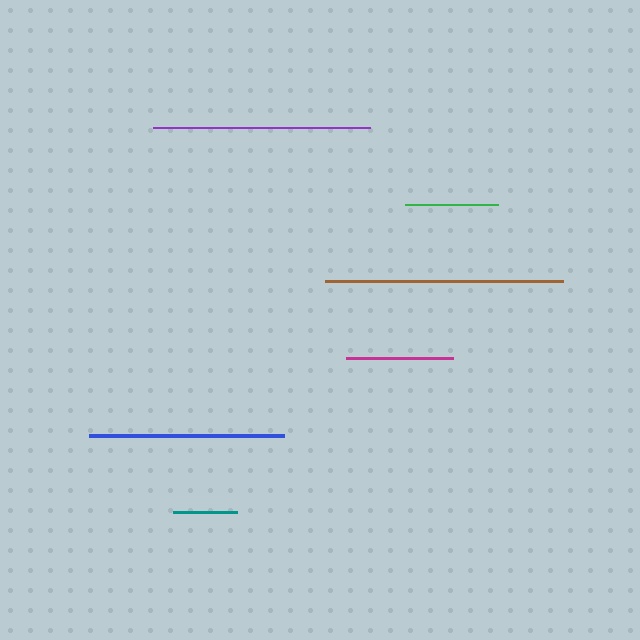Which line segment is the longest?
The brown line is the longest at approximately 237 pixels.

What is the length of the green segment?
The green segment is approximately 94 pixels long.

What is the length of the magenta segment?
The magenta segment is approximately 107 pixels long.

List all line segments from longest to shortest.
From longest to shortest: brown, purple, blue, magenta, green, teal.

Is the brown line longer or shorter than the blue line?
The brown line is longer than the blue line.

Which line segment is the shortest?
The teal line is the shortest at approximately 64 pixels.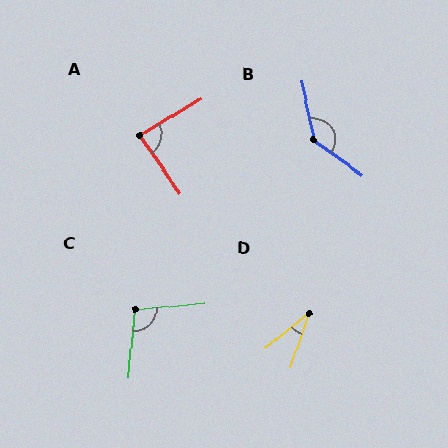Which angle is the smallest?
D, at approximately 32 degrees.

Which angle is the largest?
B, at approximately 137 degrees.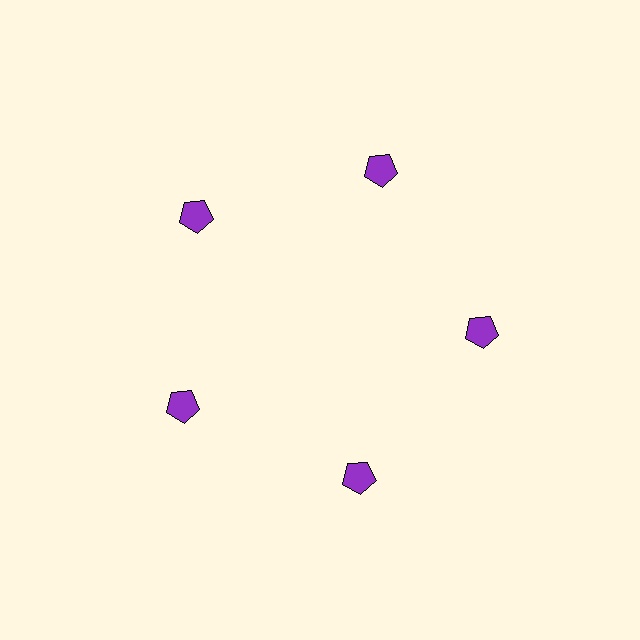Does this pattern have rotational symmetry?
Yes, this pattern has 5-fold rotational symmetry. It looks the same after rotating 72 degrees around the center.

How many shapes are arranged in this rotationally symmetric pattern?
There are 5 shapes, arranged in 5 groups of 1.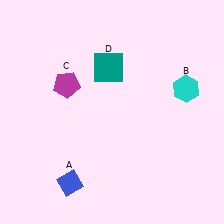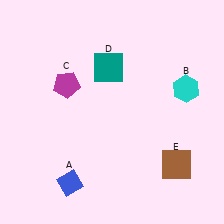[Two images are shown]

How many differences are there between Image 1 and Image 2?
There is 1 difference between the two images.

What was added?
A brown square (E) was added in Image 2.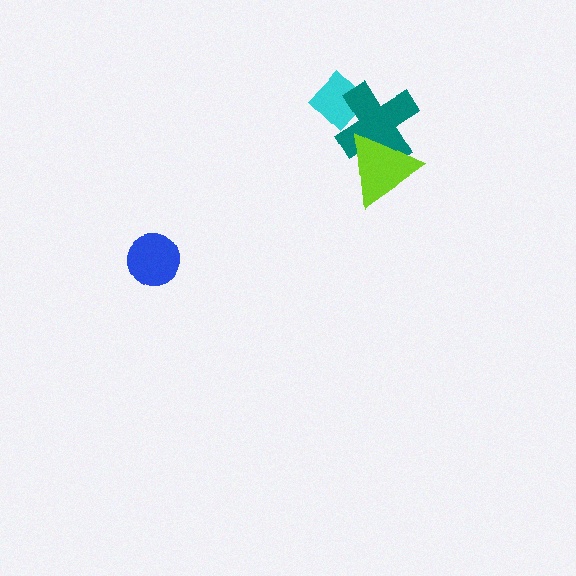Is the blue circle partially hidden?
No, no other shape covers it.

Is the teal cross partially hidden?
Yes, it is partially covered by another shape.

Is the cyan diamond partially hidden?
Yes, it is partially covered by another shape.